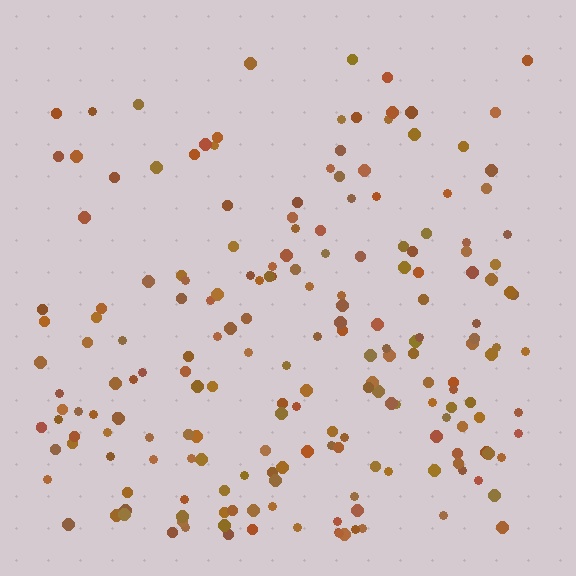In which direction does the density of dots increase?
From top to bottom, with the bottom side densest.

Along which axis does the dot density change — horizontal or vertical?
Vertical.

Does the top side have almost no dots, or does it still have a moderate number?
Still a moderate number, just noticeably fewer than the bottom.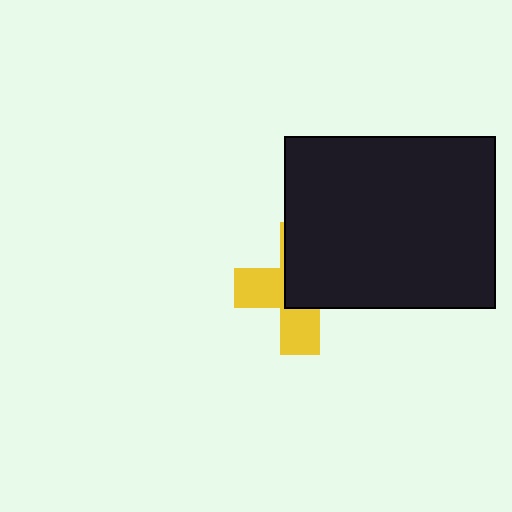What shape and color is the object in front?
The object in front is a black rectangle.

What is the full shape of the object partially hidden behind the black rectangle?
The partially hidden object is a yellow cross.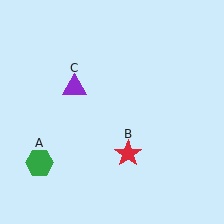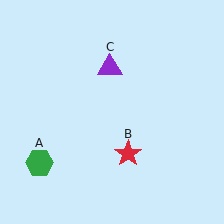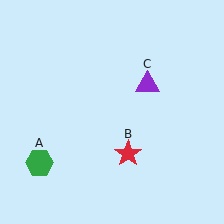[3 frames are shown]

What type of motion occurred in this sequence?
The purple triangle (object C) rotated clockwise around the center of the scene.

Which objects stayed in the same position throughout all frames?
Green hexagon (object A) and red star (object B) remained stationary.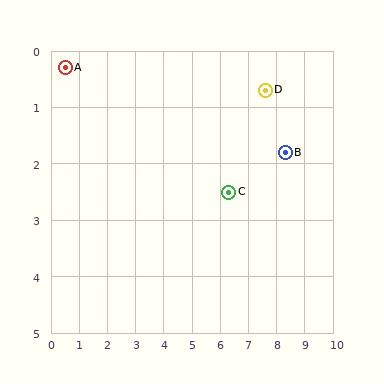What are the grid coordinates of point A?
Point A is at approximately (0.5, 0.3).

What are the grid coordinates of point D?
Point D is at approximately (7.6, 0.7).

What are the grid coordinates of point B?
Point B is at approximately (8.3, 1.8).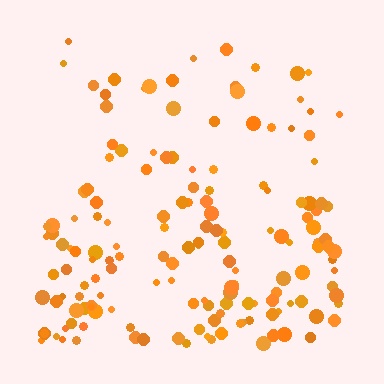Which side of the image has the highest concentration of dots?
The bottom.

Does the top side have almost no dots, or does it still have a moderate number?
Still a moderate number, just noticeably fewer than the bottom.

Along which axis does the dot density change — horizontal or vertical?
Vertical.